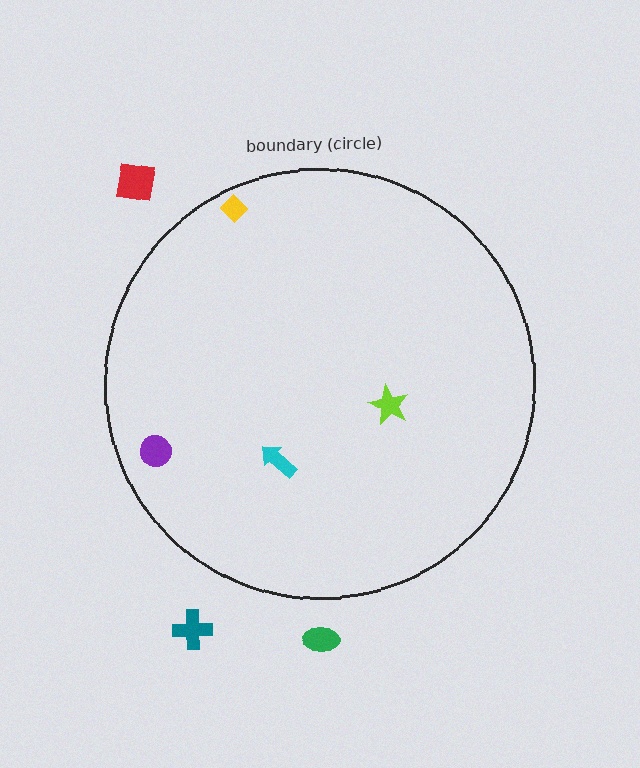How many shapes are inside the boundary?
4 inside, 3 outside.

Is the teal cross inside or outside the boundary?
Outside.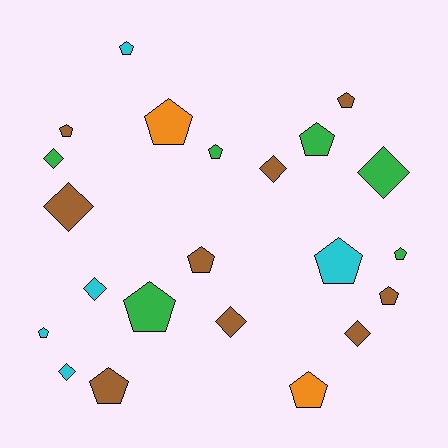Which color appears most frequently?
Brown, with 9 objects.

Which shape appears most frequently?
Pentagon, with 14 objects.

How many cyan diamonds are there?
There are 2 cyan diamonds.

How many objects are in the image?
There are 22 objects.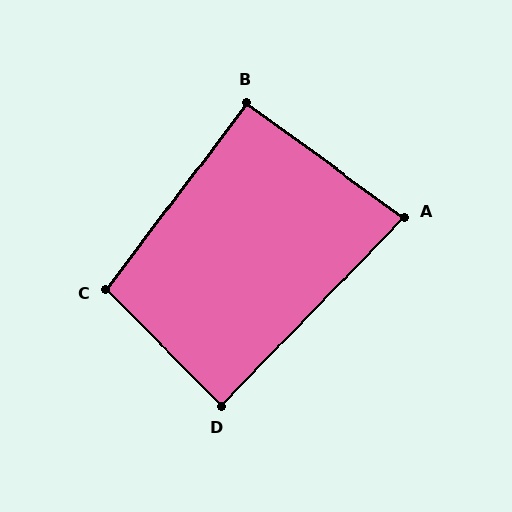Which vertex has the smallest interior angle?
A, at approximately 82 degrees.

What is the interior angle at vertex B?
Approximately 91 degrees (approximately right).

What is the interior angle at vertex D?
Approximately 89 degrees (approximately right).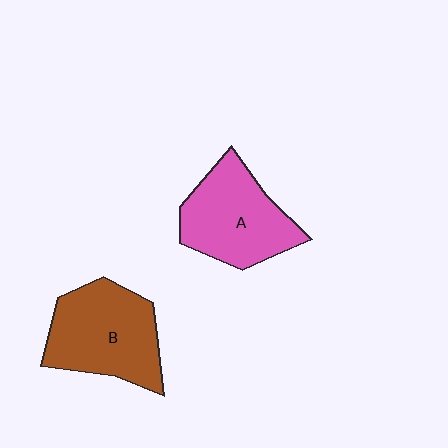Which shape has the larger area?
Shape B (brown).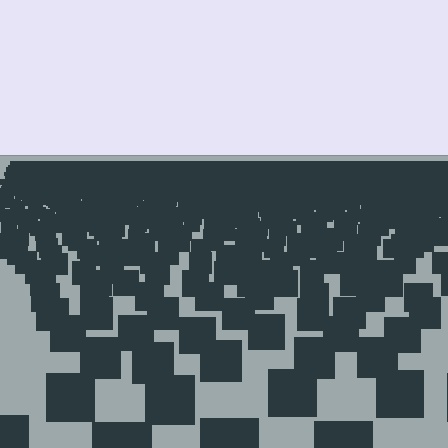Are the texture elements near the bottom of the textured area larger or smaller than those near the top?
Larger. Near the bottom, elements are closer to the viewer and appear at a bigger on-screen size.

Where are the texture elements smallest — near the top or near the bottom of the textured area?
Near the top.